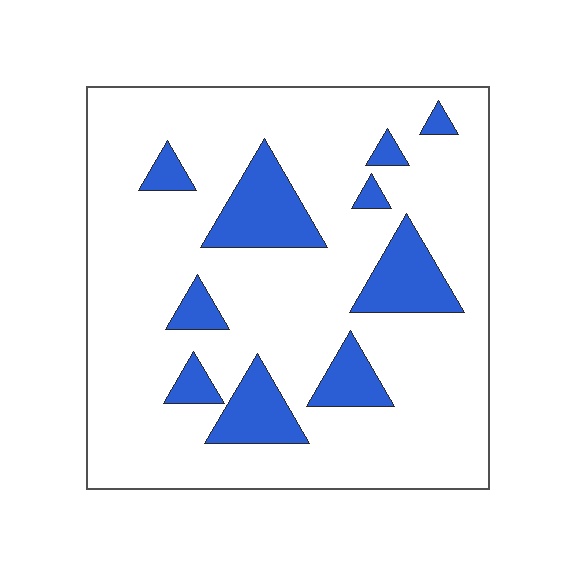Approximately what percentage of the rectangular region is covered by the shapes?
Approximately 20%.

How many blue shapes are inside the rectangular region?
10.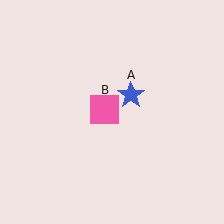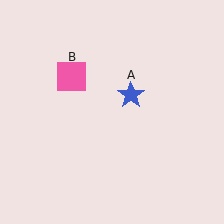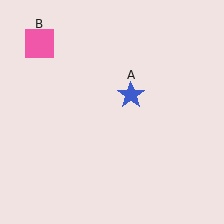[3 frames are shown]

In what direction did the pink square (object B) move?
The pink square (object B) moved up and to the left.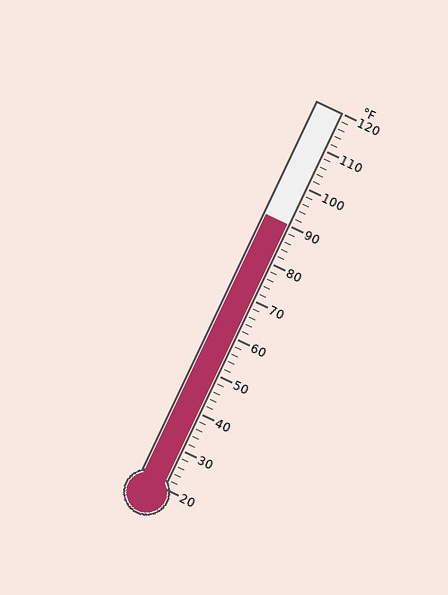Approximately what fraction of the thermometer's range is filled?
The thermometer is filled to approximately 70% of its range.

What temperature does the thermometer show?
The thermometer shows approximately 90°F.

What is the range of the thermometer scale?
The thermometer scale ranges from 20°F to 120°F.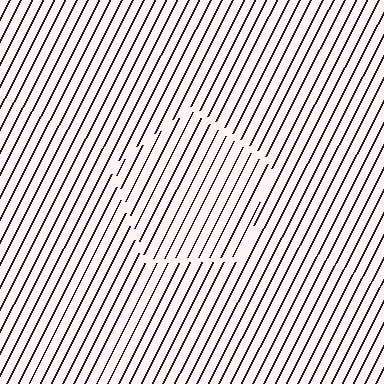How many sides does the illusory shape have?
5 sides — the line-ends trace a pentagon.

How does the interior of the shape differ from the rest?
The interior of the shape contains the same grating, shifted by half a period — the contour is defined by the phase discontinuity where line-ends from the inner and outer gratings abut.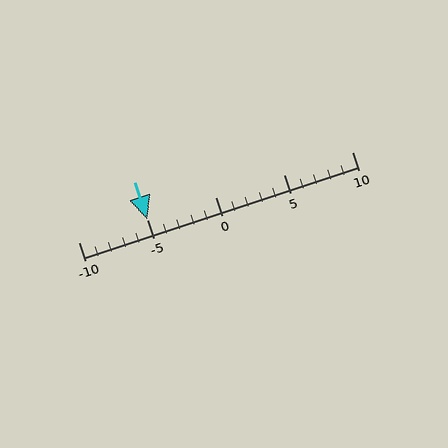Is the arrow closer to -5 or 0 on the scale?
The arrow is closer to -5.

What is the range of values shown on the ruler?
The ruler shows values from -10 to 10.